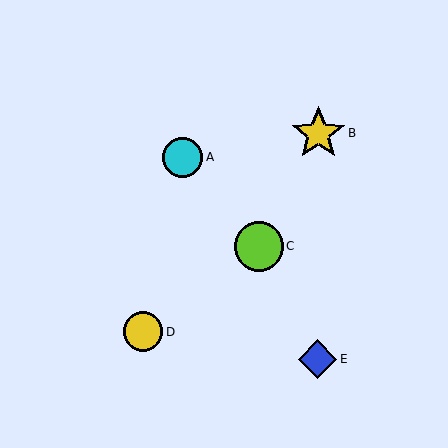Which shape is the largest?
The yellow star (labeled B) is the largest.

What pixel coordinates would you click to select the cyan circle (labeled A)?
Click at (183, 157) to select the cyan circle A.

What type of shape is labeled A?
Shape A is a cyan circle.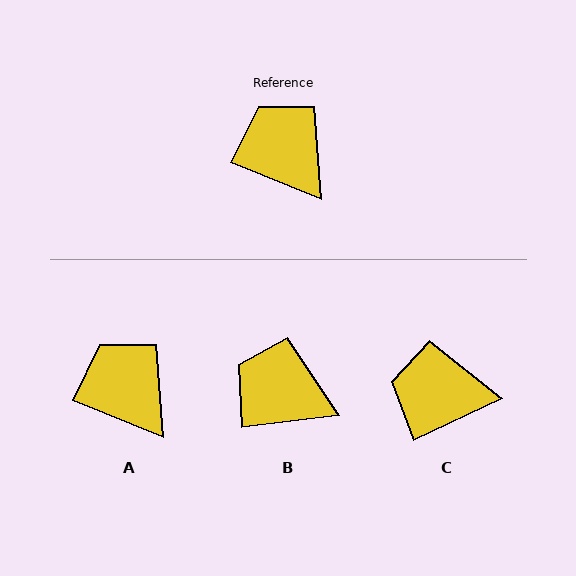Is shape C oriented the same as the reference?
No, it is off by about 47 degrees.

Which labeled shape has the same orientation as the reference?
A.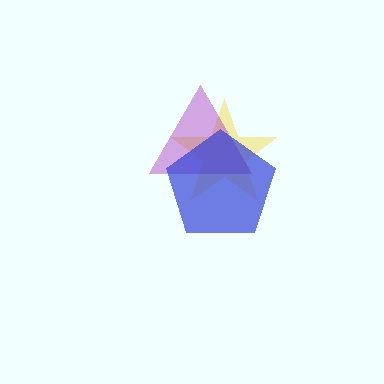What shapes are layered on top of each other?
The layered shapes are: a yellow star, a purple triangle, a blue pentagon.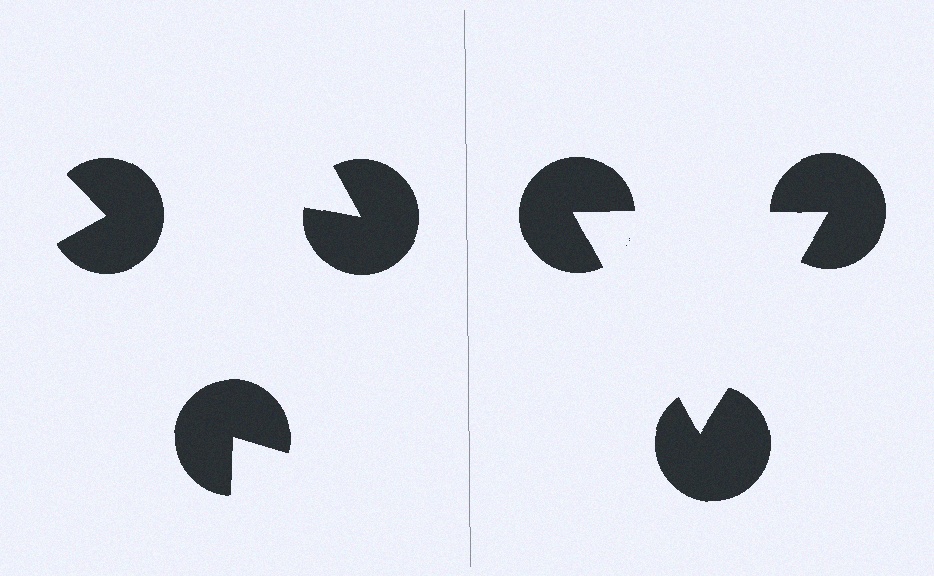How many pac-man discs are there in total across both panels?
6 — 3 on each side.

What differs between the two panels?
The pac-man discs are positioned identically on both sides; only the wedge orientations differ. On the right they align to a triangle; on the left they are misaligned.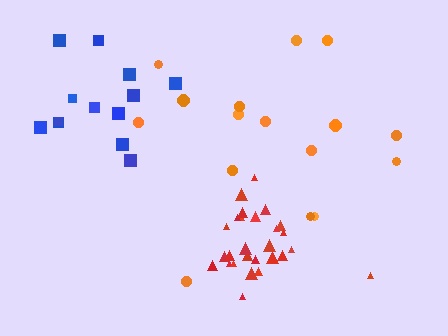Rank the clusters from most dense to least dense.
red, blue, orange.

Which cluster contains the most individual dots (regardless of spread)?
Red (27).